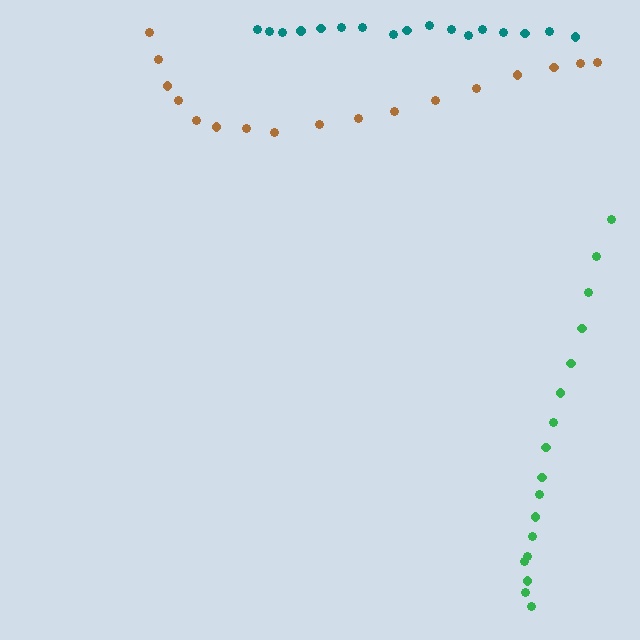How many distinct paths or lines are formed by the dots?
There are 3 distinct paths.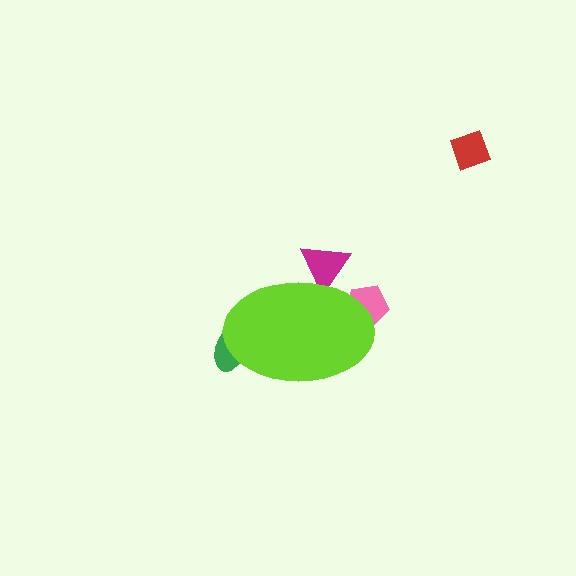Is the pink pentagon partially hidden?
Yes, the pink pentagon is partially hidden behind the lime ellipse.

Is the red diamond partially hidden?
No, the red diamond is fully visible.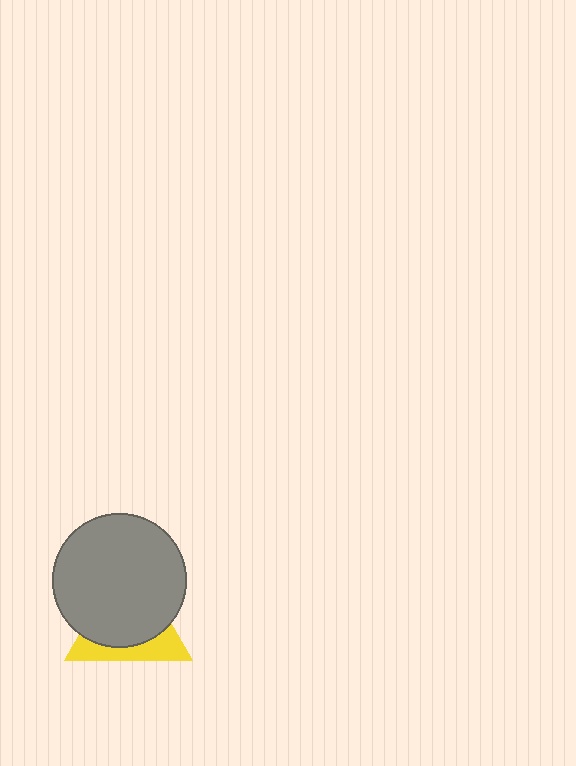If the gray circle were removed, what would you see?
You would see the complete yellow triangle.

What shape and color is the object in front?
The object in front is a gray circle.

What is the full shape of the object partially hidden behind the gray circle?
The partially hidden object is a yellow triangle.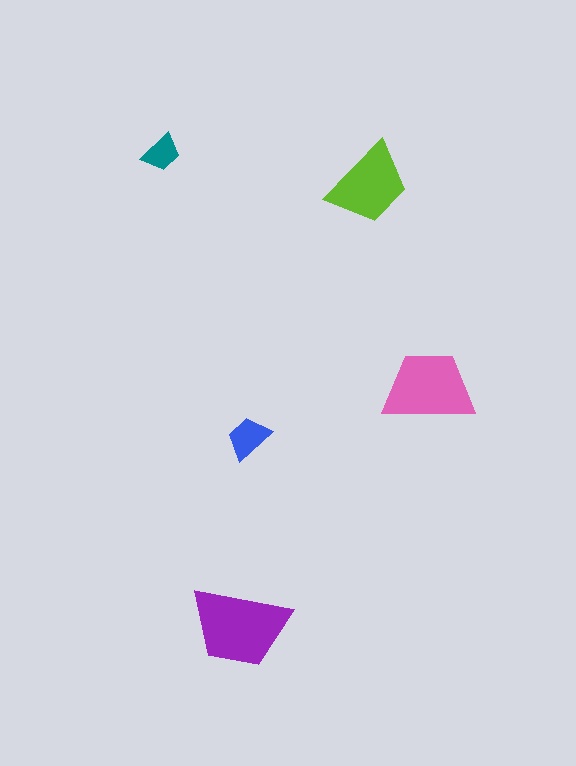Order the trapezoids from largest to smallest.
the purple one, the pink one, the lime one, the blue one, the teal one.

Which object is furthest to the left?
The teal trapezoid is leftmost.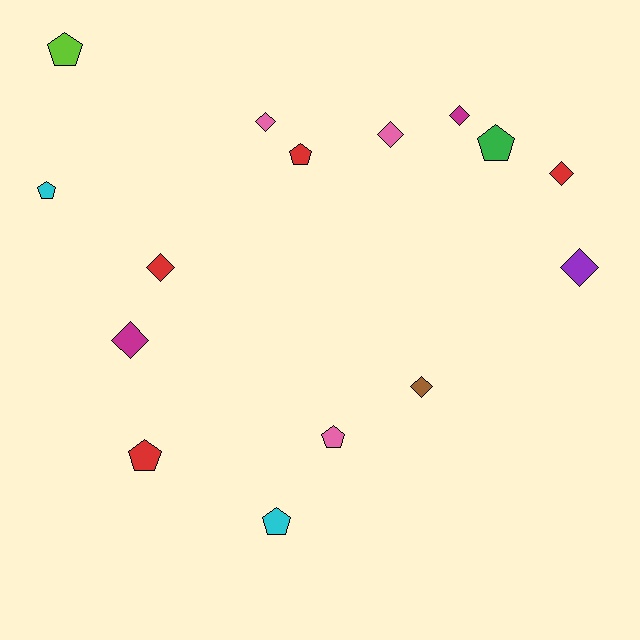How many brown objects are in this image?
There is 1 brown object.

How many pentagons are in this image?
There are 7 pentagons.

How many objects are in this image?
There are 15 objects.